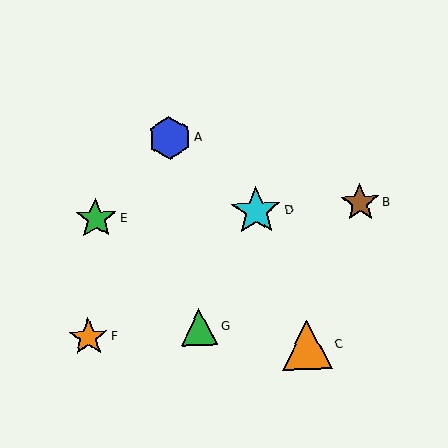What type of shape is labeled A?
Shape A is a blue hexagon.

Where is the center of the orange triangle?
The center of the orange triangle is at (307, 345).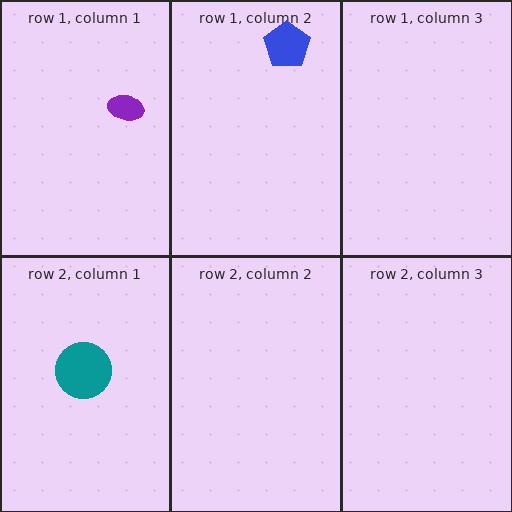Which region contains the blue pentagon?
The row 1, column 2 region.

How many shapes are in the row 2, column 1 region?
1.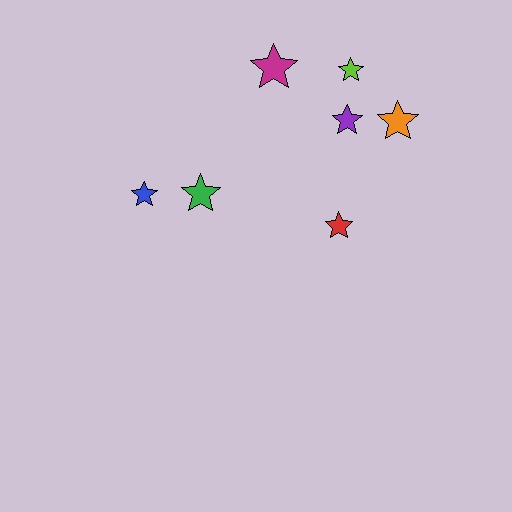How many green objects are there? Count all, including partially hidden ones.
There is 1 green object.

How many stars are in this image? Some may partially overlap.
There are 7 stars.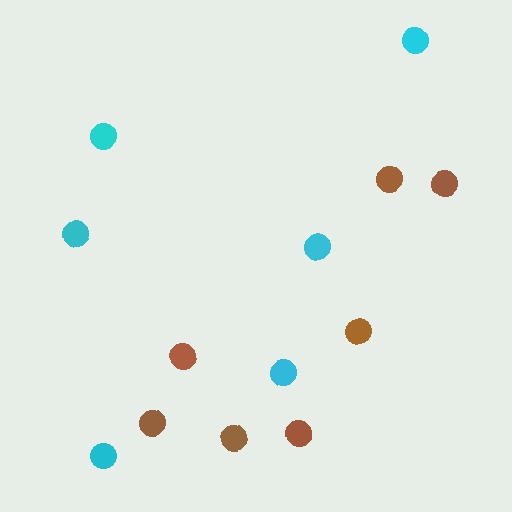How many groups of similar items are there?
There are 2 groups: one group of cyan circles (6) and one group of brown circles (7).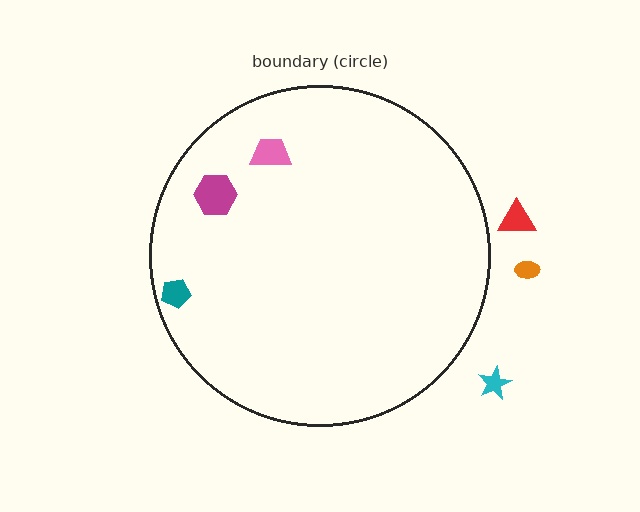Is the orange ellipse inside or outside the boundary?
Outside.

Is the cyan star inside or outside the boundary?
Outside.